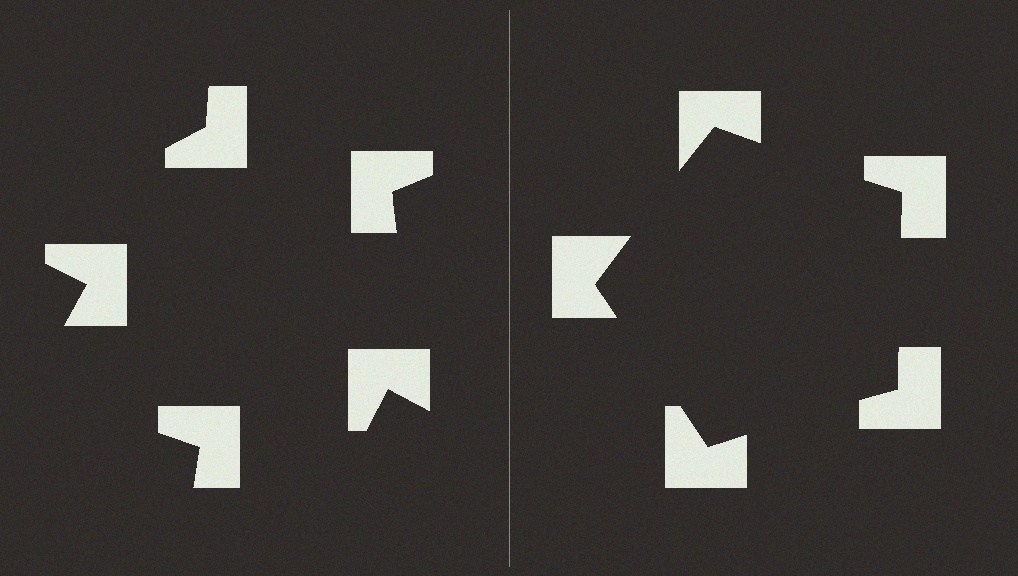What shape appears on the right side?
An illusory pentagon.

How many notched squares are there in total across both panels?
10 — 5 on each side.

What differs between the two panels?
The notched squares are positioned identically on both sides; only the wedge orientations differ. On the right they align to a pentagon; on the left they are misaligned.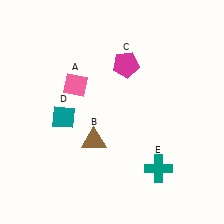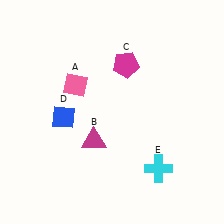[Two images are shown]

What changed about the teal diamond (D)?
In Image 1, D is teal. In Image 2, it changed to blue.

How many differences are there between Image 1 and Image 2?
There are 3 differences between the two images.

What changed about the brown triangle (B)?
In Image 1, B is brown. In Image 2, it changed to magenta.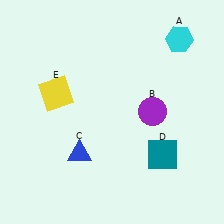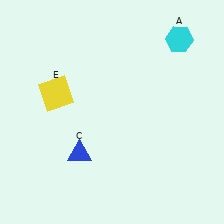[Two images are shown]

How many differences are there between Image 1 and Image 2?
There are 2 differences between the two images.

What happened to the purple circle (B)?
The purple circle (B) was removed in Image 2. It was in the top-right area of Image 1.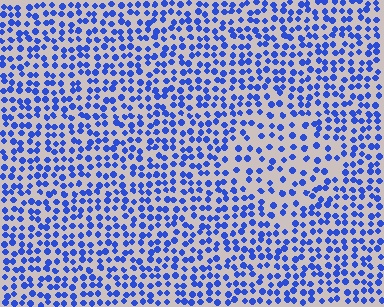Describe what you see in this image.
The image contains small blue elements arranged at two different densities. A diamond-shaped region is visible where the elements are less densely packed than the surrounding area.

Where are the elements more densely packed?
The elements are more densely packed outside the diamond boundary.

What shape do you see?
I see a diamond.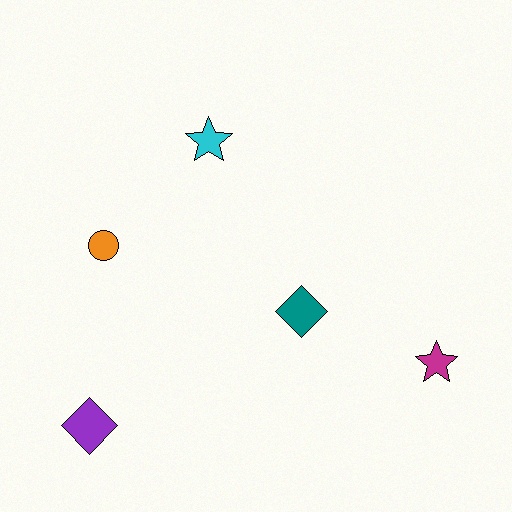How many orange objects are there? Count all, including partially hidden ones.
There is 1 orange object.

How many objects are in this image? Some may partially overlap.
There are 5 objects.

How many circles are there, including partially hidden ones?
There is 1 circle.